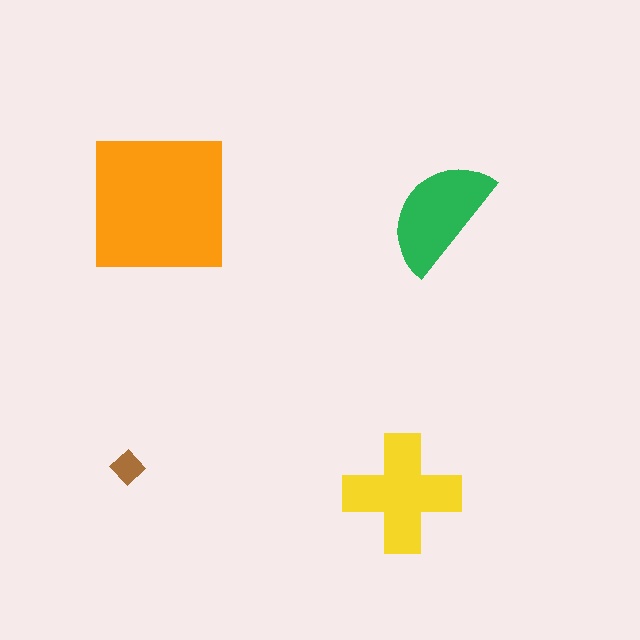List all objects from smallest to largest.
The brown diamond, the green semicircle, the yellow cross, the orange square.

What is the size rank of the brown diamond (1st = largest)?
4th.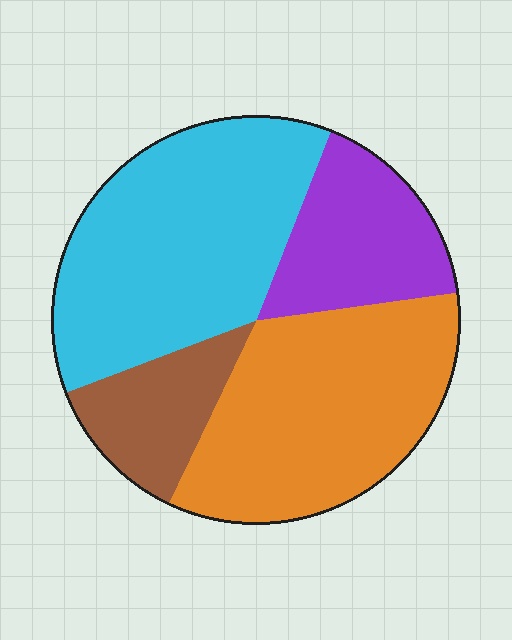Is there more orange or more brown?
Orange.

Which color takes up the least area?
Brown, at roughly 10%.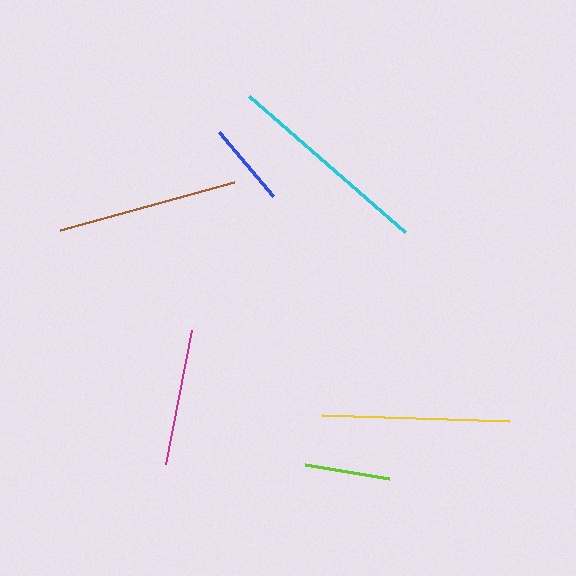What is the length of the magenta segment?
The magenta segment is approximately 136 pixels long.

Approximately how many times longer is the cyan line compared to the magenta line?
The cyan line is approximately 1.5 times the length of the magenta line.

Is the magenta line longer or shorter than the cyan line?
The cyan line is longer than the magenta line.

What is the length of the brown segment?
The brown segment is approximately 181 pixels long.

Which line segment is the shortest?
The blue line is the shortest at approximately 84 pixels.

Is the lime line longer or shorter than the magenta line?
The magenta line is longer than the lime line.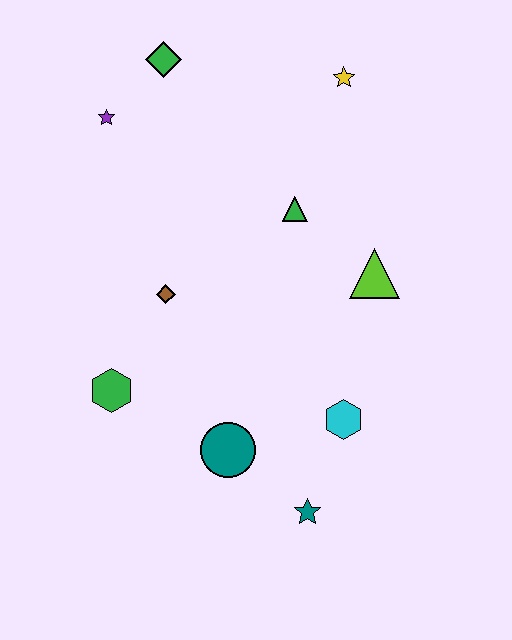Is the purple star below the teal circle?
No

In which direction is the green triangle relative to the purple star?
The green triangle is to the right of the purple star.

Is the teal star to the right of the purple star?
Yes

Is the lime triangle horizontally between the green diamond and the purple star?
No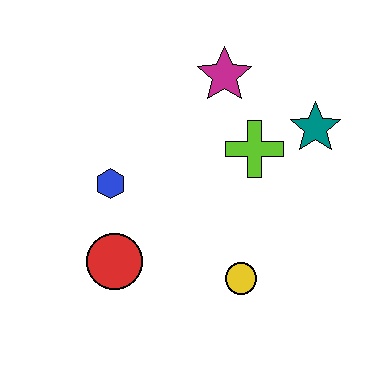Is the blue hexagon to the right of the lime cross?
No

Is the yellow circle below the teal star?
Yes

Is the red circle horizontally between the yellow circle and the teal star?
No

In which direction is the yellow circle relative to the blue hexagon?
The yellow circle is to the right of the blue hexagon.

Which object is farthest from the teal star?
The red circle is farthest from the teal star.